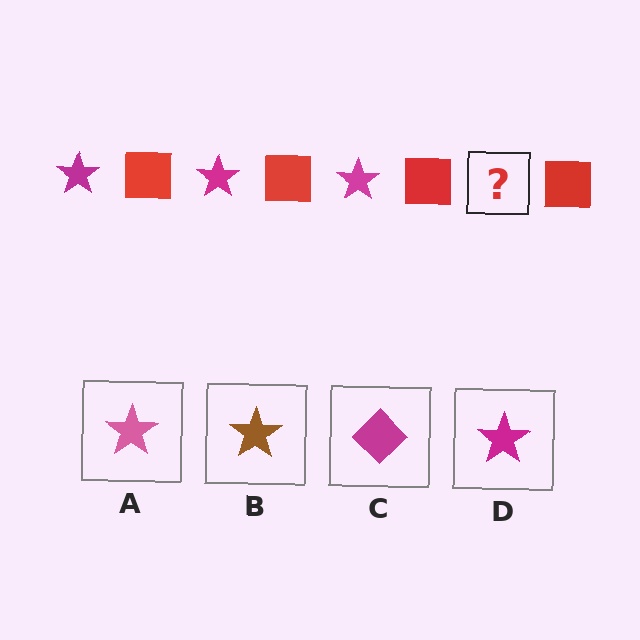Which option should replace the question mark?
Option D.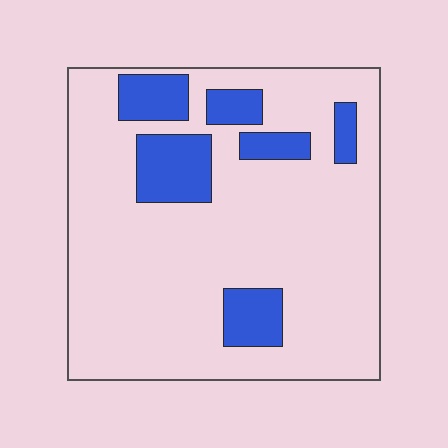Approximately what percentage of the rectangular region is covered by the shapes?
Approximately 20%.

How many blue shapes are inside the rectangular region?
6.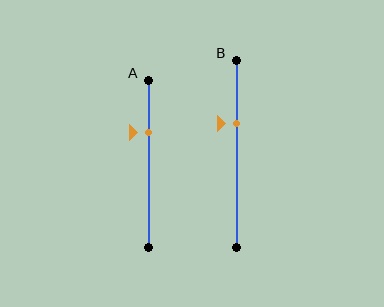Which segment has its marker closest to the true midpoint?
Segment B has its marker closest to the true midpoint.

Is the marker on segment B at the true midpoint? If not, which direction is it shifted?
No, the marker on segment B is shifted upward by about 16% of the segment length.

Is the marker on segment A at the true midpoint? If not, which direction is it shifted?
No, the marker on segment A is shifted upward by about 19% of the segment length.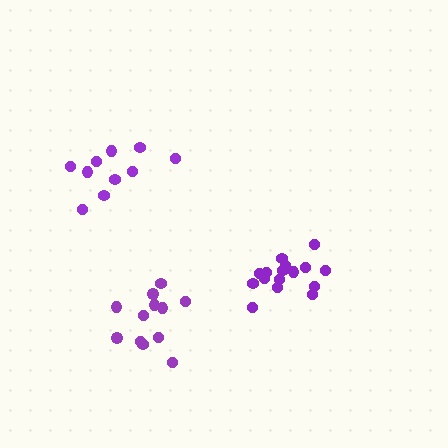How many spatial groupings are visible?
There are 3 spatial groupings.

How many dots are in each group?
Group 1: 12 dots, Group 2: 16 dots, Group 3: 10 dots (38 total).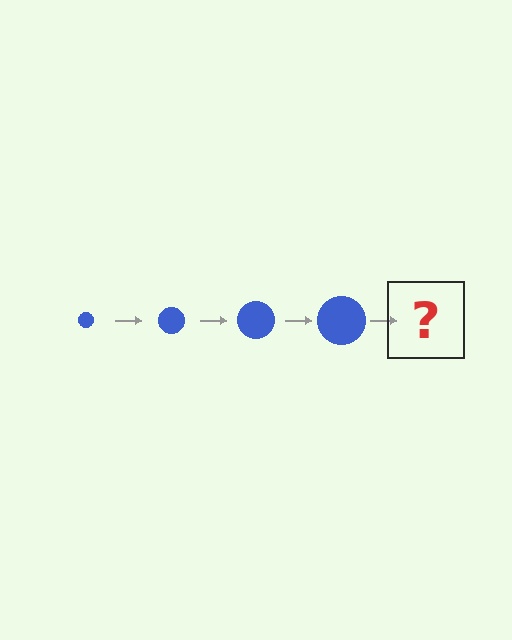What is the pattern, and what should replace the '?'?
The pattern is that the circle gets progressively larger each step. The '?' should be a blue circle, larger than the previous one.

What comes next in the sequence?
The next element should be a blue circle, larger than the previous one.